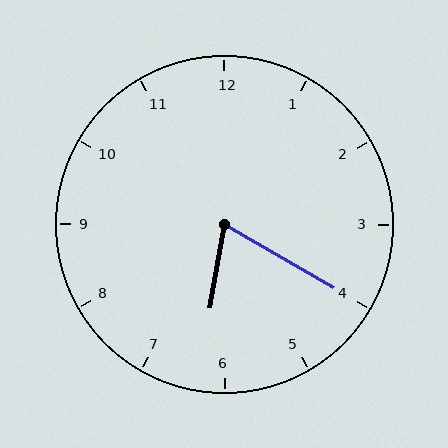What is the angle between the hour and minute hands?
Approximately 70 degrees.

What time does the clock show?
6:20.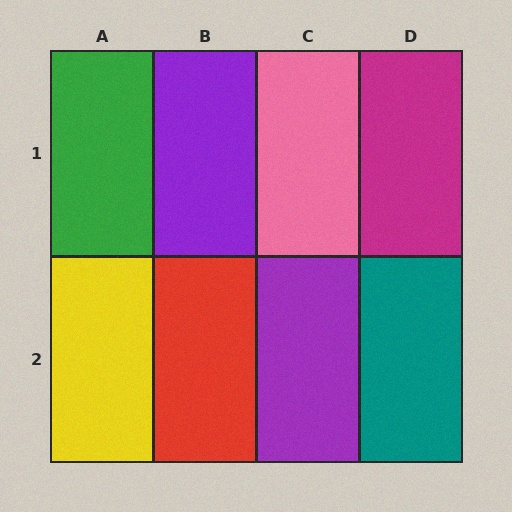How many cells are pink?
1 cell is pink.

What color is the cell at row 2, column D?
Teal.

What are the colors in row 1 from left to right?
Green, purple, pink, magenta.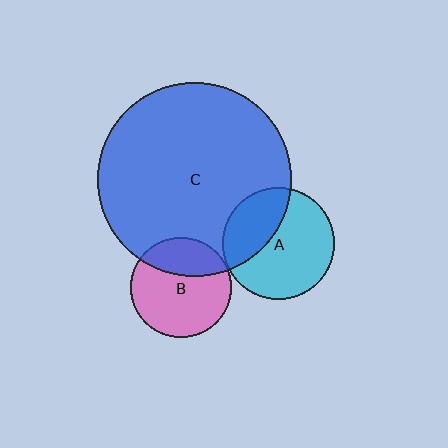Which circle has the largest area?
Circle C (blue).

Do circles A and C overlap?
Yes.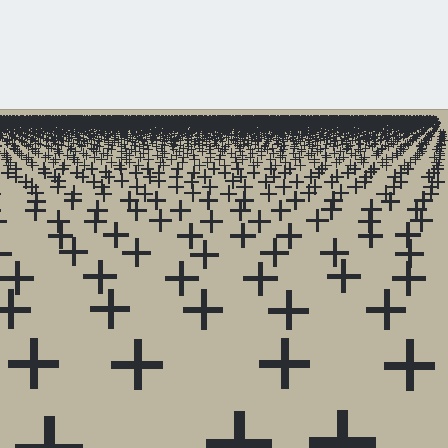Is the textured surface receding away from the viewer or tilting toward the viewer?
The surface is receding away from the viewer. Texture elements get smaller and denser toward the top.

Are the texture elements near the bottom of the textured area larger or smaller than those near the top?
Larger. Near the bottom, elements are closer to the viewer and appear at a bigger on-screen size.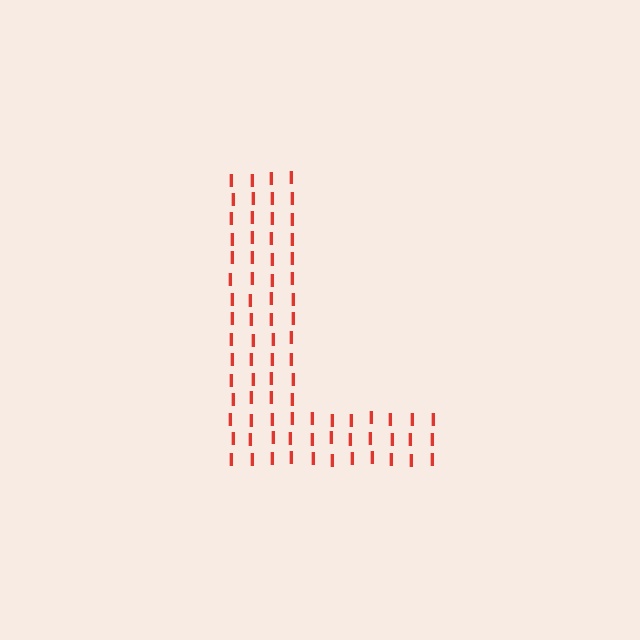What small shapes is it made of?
It is made of small letter I's.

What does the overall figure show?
The overall figure shows the letter L.